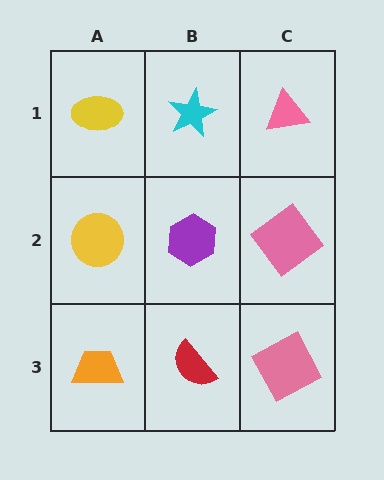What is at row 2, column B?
A purple hexagon.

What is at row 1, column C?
A pink triangle.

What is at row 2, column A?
A yellow circle.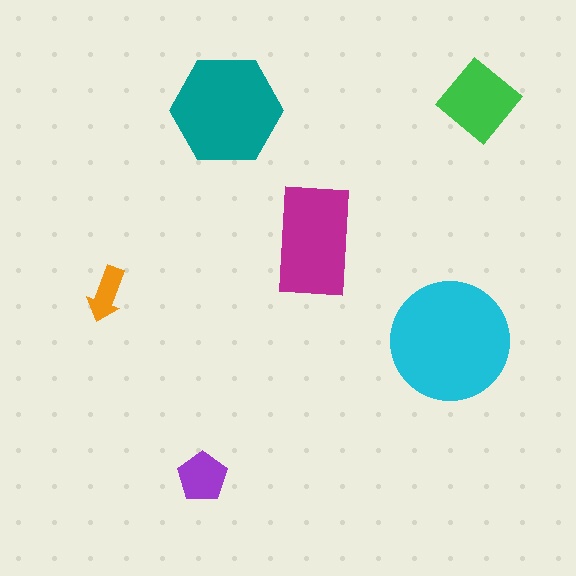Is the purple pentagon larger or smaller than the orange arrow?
Larger.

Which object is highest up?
The green diamond is topmost.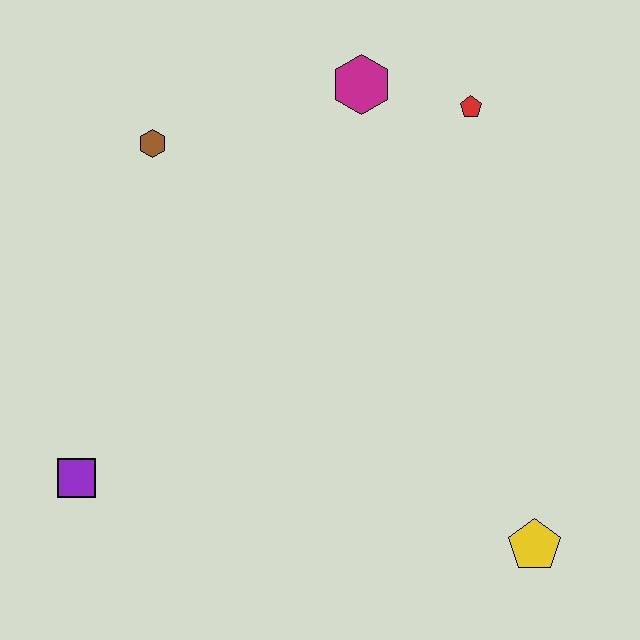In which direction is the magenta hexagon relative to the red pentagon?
The magenta hexagon is to the left of the red pentagon.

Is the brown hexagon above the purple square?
Yes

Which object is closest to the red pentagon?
The magenta hexagon is closest to the red pentagon.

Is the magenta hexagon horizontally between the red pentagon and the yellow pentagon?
No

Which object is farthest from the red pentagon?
The purple square is farthest from the red pentagon.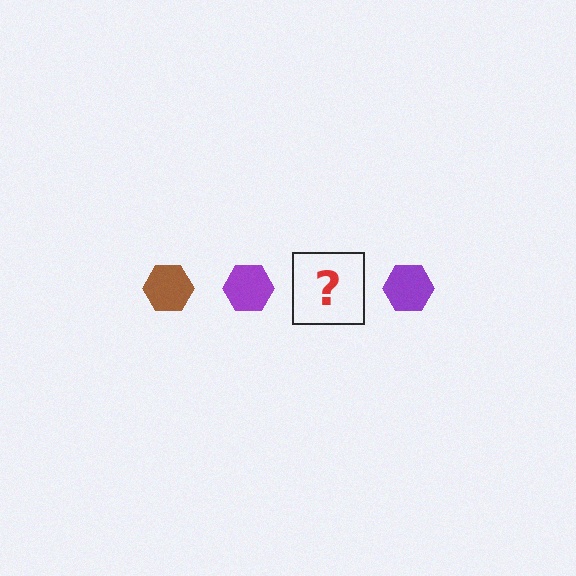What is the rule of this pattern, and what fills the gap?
The rule is that the pattern cycles through brown, purple hexagons. The gap should be filled with a brown hexagon.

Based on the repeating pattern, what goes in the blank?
The blank should be a brown hexagon.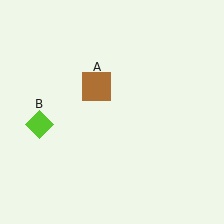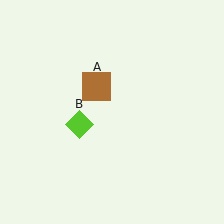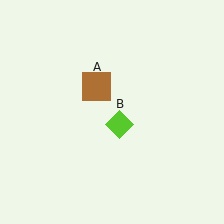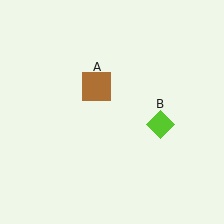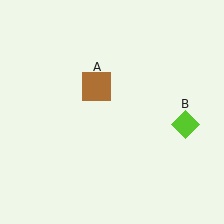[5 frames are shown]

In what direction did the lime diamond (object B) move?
The lime diamond (object B) moved right.